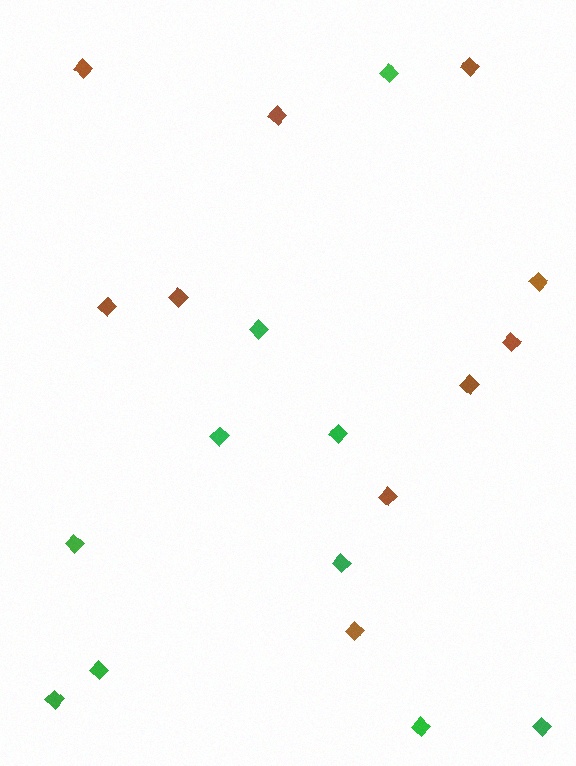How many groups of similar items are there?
There are 2 groups: one group of green diamonds (10) and one group of brown diamonds (10).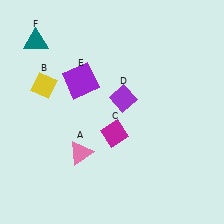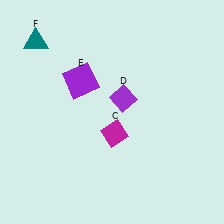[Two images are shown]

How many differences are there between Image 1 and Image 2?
There are 2 differences between the two images.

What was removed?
The pink triangle (A), the yellow diamond (B) were removed in Image 2.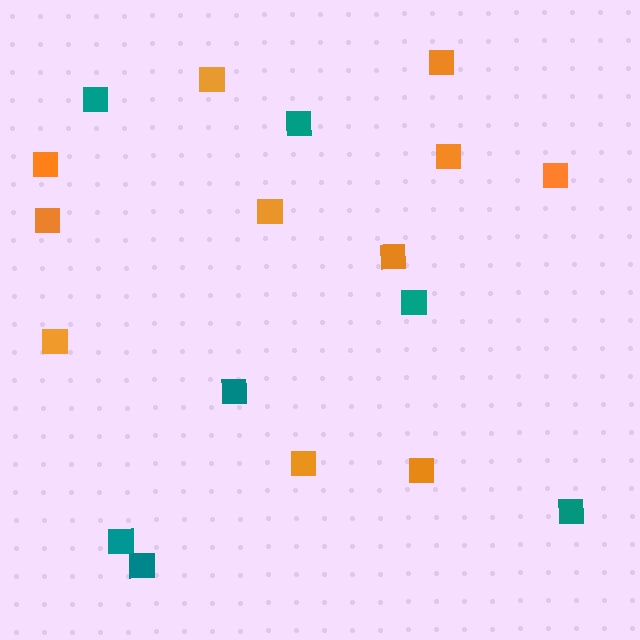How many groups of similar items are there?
There are 2 groups: one group of orange squares (11) and one group of teal squares (7).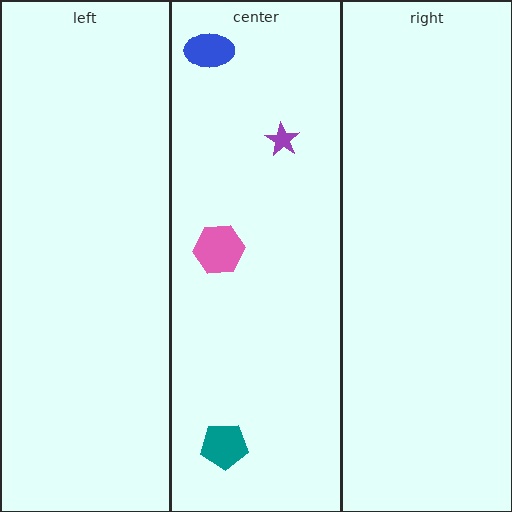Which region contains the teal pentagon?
The center region.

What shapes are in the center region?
The blue ellipse, the teal pentagon, the purple star, the pink hexagon.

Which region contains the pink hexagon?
The center region.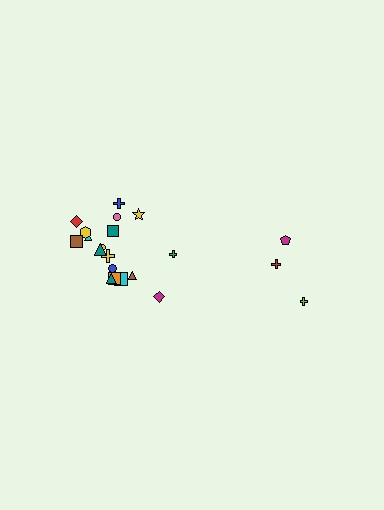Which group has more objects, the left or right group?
The left group.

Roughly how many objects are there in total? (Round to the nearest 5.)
Roughly 20 objects in total.